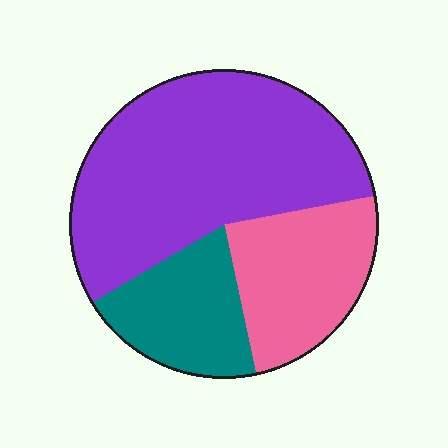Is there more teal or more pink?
Pink.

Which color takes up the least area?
Teal, at roughly 20%.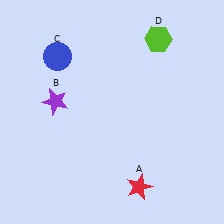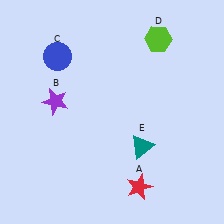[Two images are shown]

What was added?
A teal triangle (E) was added in Image 2.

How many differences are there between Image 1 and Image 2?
There is 1 difference between the two images.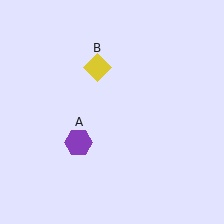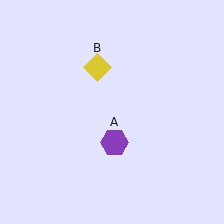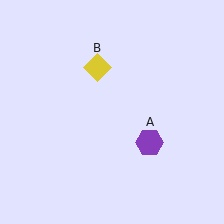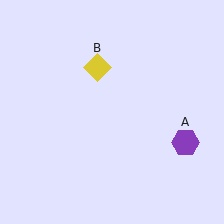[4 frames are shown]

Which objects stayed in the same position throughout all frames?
Yellow diamond (object B) remained stationary.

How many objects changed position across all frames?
1 object changed position: purple hexagon (object A).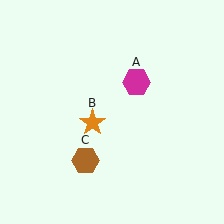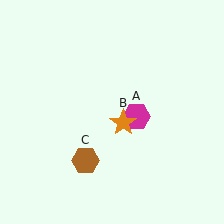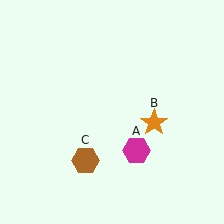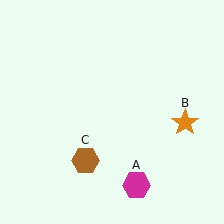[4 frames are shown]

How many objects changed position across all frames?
2 objects changed position: magenta hexagon (object A), orange star (object B).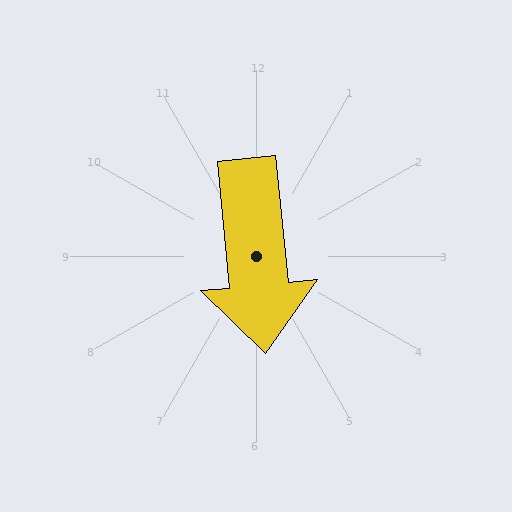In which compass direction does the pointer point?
South.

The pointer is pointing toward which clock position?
Roughly 6 o'clock.